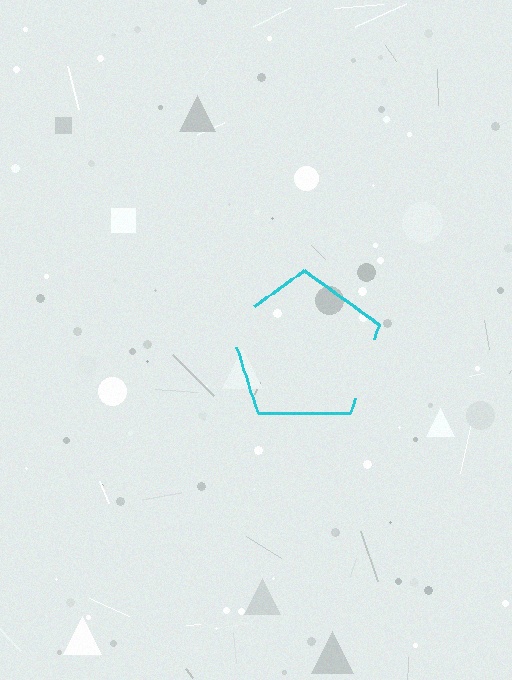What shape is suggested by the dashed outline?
The dashed outline suggests a pentagon.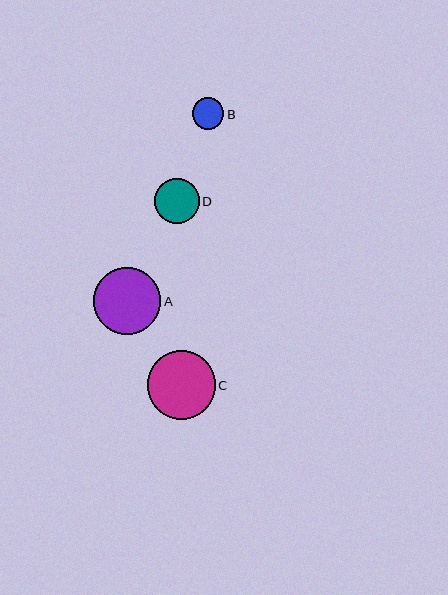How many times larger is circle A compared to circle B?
Circle A is approximately 2.1 times the size of circle B.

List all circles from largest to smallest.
From largest to smallest: C, A, D, B.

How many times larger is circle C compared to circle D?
Circle C is approximately 1.5 times the size of circle D.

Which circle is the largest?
Circle C is the largest with a size of approximately 68 pixels.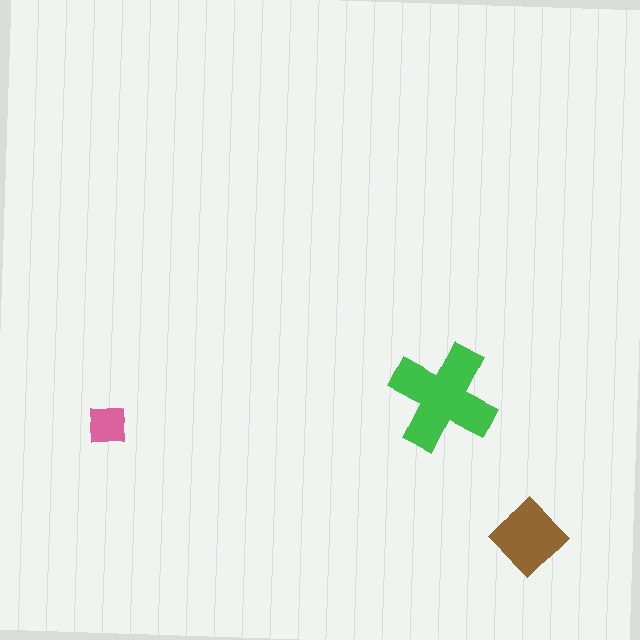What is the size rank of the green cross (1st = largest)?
1st.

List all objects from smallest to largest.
The pink square, the brown diamond, the green cross.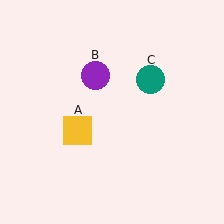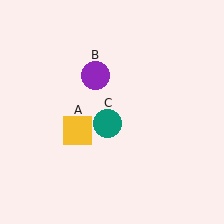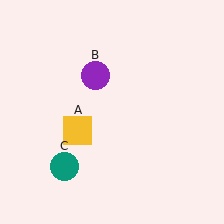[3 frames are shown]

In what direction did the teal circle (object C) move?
The teal circle (object C) moved down and to the left.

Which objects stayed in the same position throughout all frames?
Yellow square (object A) and purple circle (object B) remained stationary.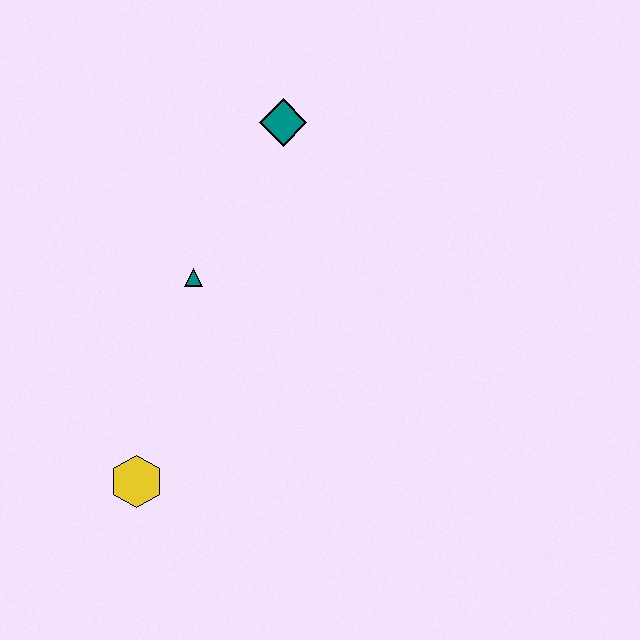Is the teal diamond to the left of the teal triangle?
No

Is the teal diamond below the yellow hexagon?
No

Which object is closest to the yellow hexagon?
The teal triangle is closest to the yellow hexagon.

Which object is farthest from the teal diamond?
The yellow hexagon is farthest from the teal diamond.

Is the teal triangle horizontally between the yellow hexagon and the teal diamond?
Yes